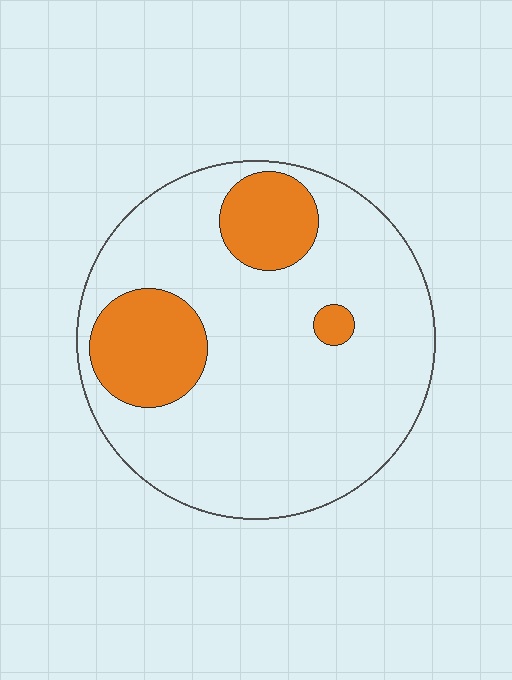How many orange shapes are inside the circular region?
3.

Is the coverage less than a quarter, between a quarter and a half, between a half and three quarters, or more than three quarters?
Less than a quarter.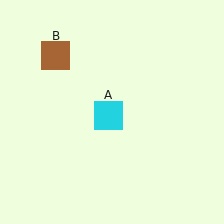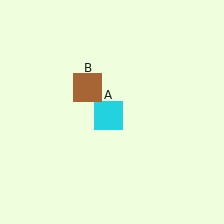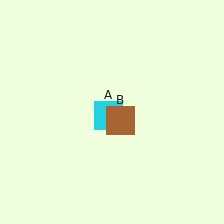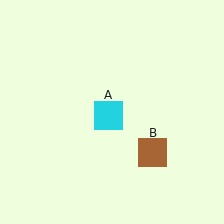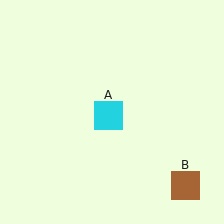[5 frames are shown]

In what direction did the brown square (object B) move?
The brown square (object B) moved down and to the right.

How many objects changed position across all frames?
1 object changed position: brown square (object B).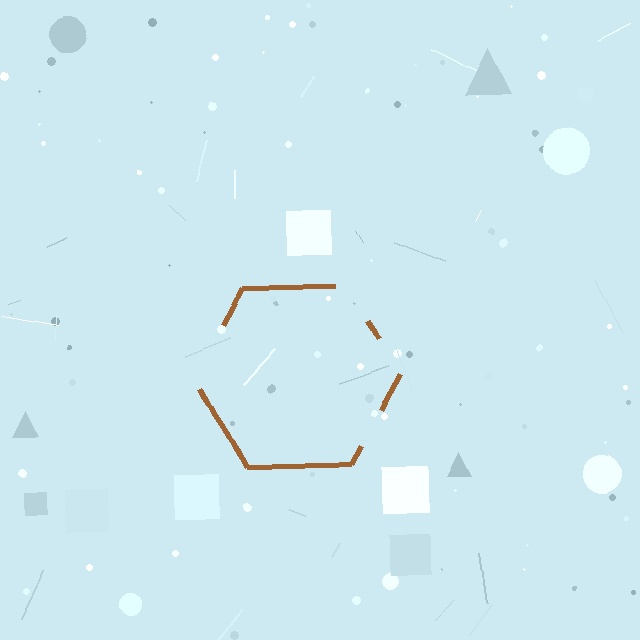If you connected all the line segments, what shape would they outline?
They would outline a hexagon.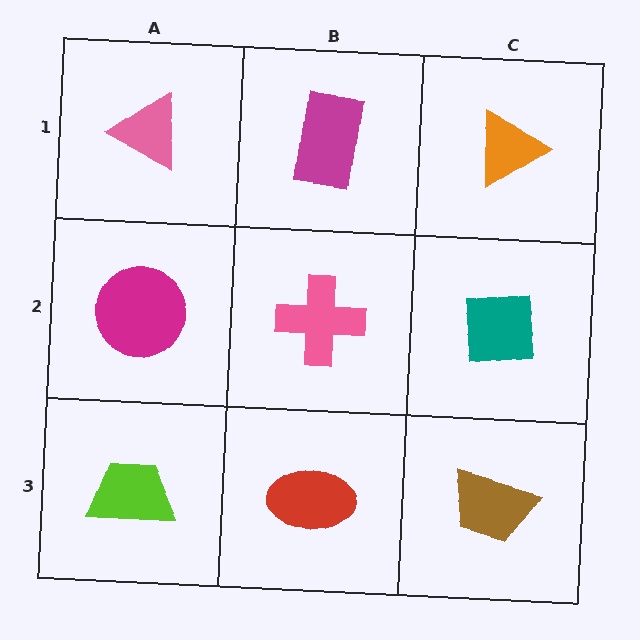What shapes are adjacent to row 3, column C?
A teal square (row 2, column C), a red ellipse (row 3, column B).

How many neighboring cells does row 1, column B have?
3.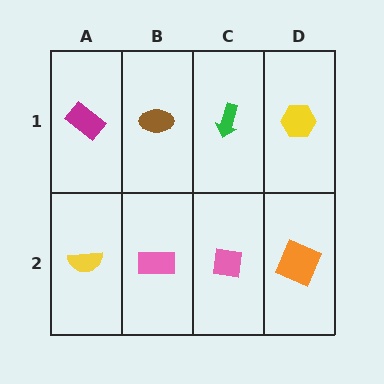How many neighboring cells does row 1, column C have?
3.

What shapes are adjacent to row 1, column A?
A yellow semicircle (row 2, column A), a brown ellipse (row 1, column B).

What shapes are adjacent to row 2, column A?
A magenta rectangle (row 1, column A), a pink rectangle (row 2, column B).